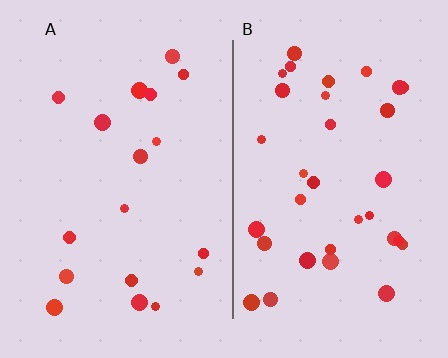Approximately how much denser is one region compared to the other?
Approximately 1.9× — region B over region A.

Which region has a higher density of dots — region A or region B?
B (the right).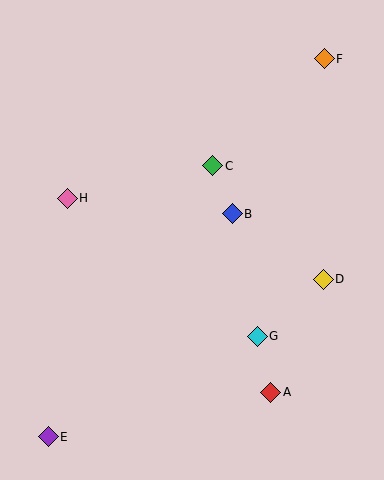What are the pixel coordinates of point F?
Point F is at (324, 59).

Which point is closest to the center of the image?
Point B at (232, 214) is closest to the center.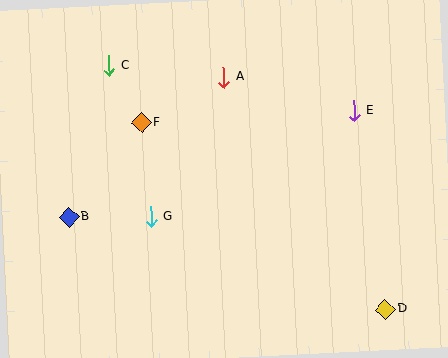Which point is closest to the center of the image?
Point G at (151, 217) is closest to the center.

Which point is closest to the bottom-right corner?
Point D is closest to the bottom-right corner.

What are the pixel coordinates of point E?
Point E is at (354, 111).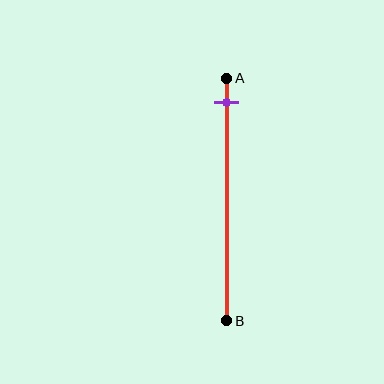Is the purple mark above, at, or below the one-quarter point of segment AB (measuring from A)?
The purple mark is above the one-quarter point of segment AB.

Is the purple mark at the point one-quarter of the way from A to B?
No, the mark is at about 10% from A, not at the 25% one-quarter point.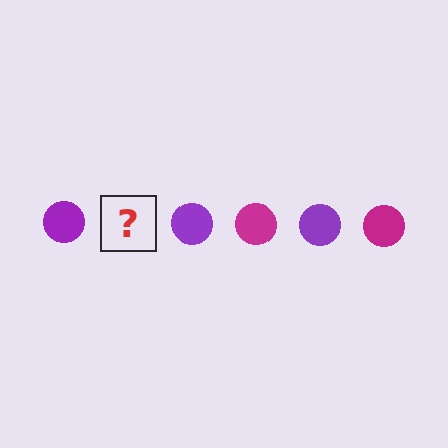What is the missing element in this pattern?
The missing element is a magenta circle.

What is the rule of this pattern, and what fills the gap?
The rule is that the pattern cycles through purple, magenta circles. The gap should be filled with a magenta circle.